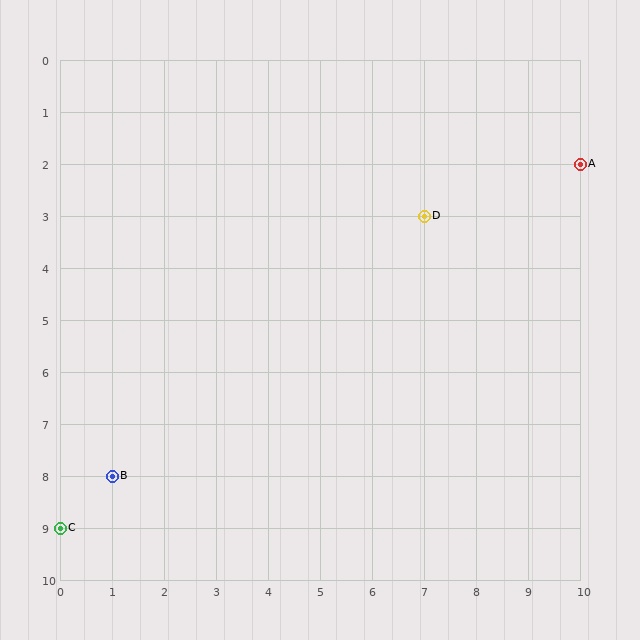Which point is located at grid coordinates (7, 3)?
Point D is at (7, 3).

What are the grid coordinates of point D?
Point D is at grid coordinates (7, 3).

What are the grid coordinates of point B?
Point B is at grid coordinates (1, 8).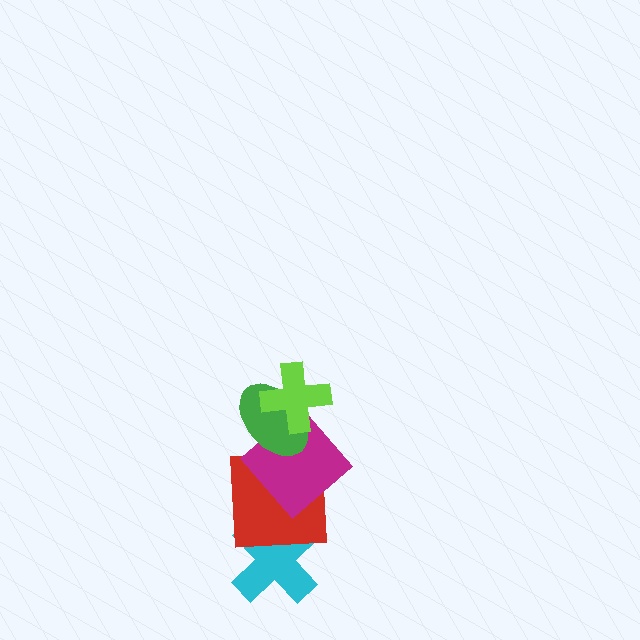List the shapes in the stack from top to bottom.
From top to bottom: the lime cross, the green ellipse, the magenta diamond, the red square, the cyan cross.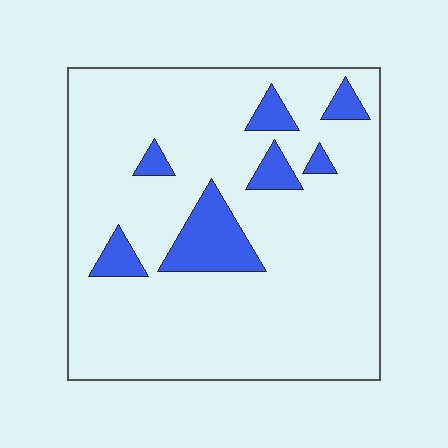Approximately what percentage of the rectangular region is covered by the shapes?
Approximately 15%.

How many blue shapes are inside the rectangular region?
7.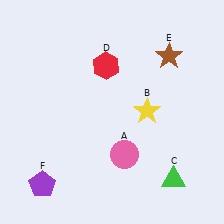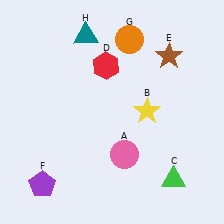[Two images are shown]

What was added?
An orange circle (G), a teal triangle (H) were added in Image 2.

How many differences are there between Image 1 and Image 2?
There are 2 differences between the two images.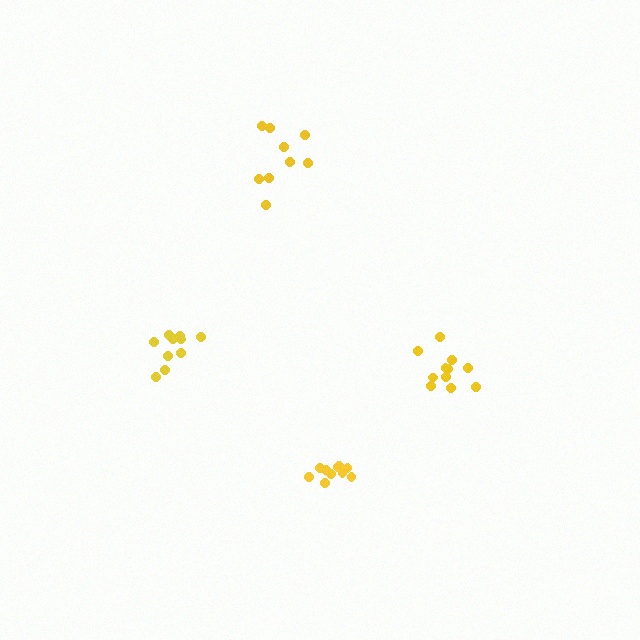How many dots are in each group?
Group 1: 9 dots, Group 2: 10 dots, Group 3: 11 dots, Group 4: 10 dots (40 total).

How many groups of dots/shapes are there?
There are 4 groups.